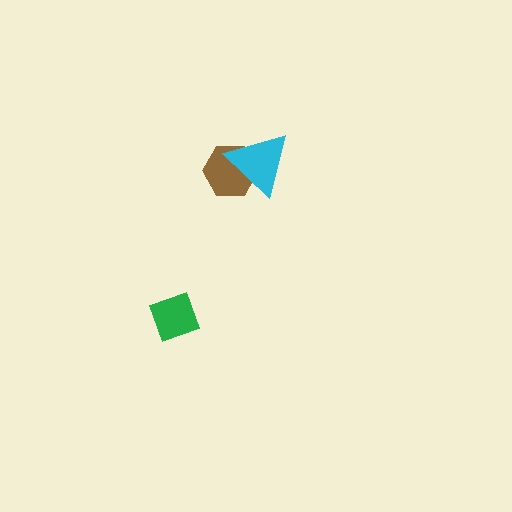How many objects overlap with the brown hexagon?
1 object overlaps with the brown hexagon.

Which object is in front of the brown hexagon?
The cyan triangle is in front of the brown hexagon.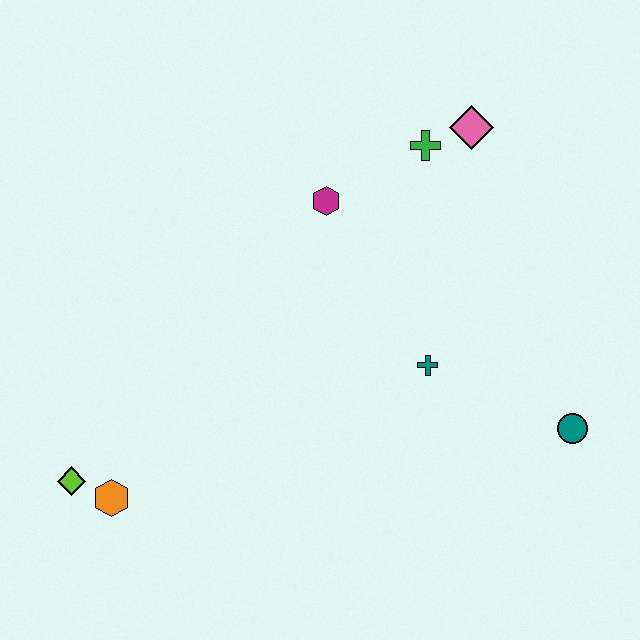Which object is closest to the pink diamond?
The green cross is closest to the pink diamond.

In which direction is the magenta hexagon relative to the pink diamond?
The magenta hexagon is to the left of the pink diamond.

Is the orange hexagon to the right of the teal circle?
No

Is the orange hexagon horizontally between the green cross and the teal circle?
No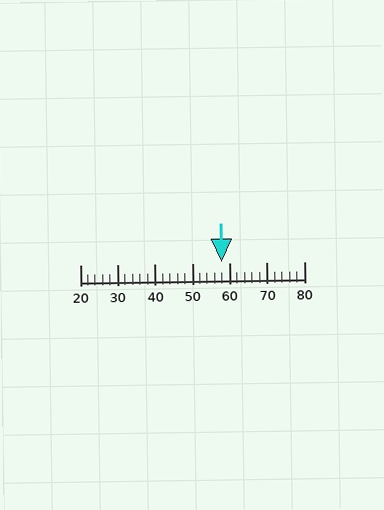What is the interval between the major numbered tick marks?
The major tick marks are spaced 10 units apart.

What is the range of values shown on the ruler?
The ruler shows values from 20 to 80.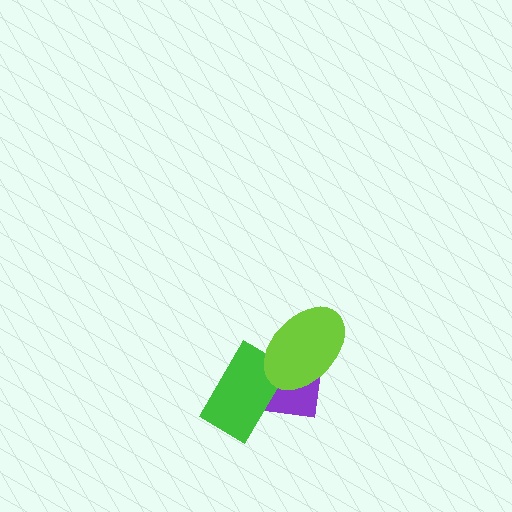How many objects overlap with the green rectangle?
2 objects overlap with the green rectangle.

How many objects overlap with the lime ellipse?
2 objects overlap with the lime ellipse.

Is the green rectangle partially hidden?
Yes, it is partially covered by another shape.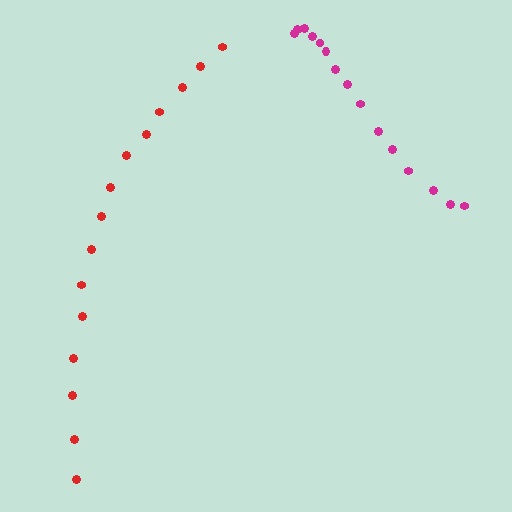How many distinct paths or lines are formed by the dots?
There are 2 distinct paths.